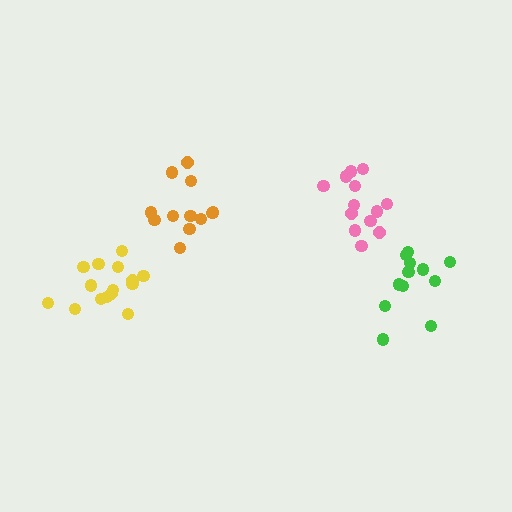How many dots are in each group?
Group 1: 15 dots, Group 2: 13 dots, Group 3: 12 dots, Group 4: 12 dots (52 total).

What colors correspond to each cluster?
The clusters are colored: yellow, pink, green, orange.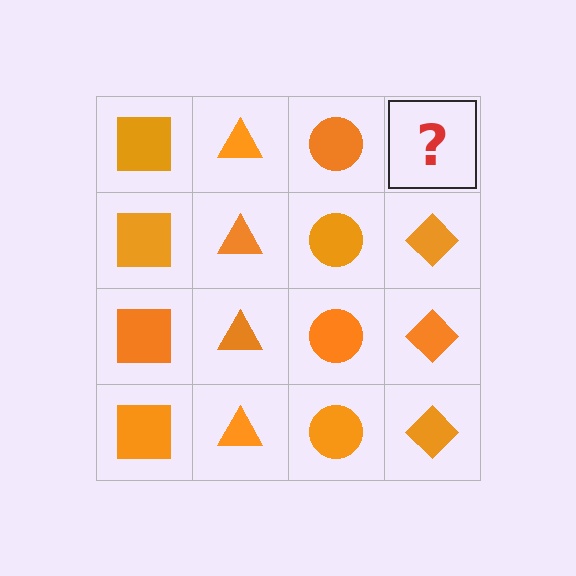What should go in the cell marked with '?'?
The missing cell should contain an orange diamond.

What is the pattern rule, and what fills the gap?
The rule is that each column has a consistent shape. The gap should be filled with an orange diamond.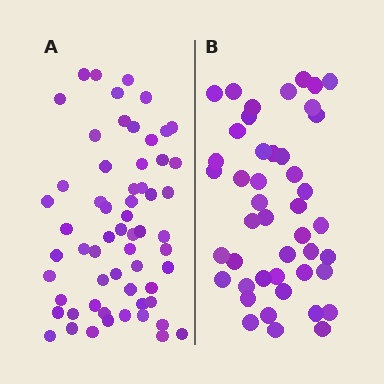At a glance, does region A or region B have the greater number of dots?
Region A (the left region) has more dots.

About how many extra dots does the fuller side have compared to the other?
Region A has approximately 15 more dots than region B.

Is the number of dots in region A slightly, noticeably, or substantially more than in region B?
Region A has noticeably more, but not dramatically so. The ratio is roughly 1.3 to 1.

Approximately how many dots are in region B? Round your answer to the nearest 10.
About 40 dots. (The exact count is 45, which rounds to 40.)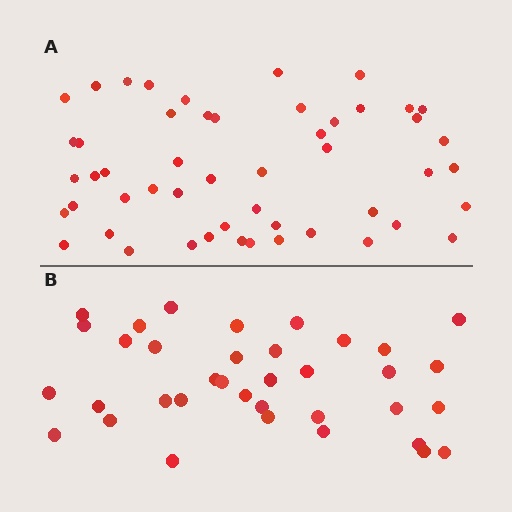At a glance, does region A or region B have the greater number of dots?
Region A (the top region) has more dots.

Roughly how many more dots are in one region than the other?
Region A has approximately 15 more dots than region B.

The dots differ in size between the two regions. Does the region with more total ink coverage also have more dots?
No. Region B has more total ink coverage because its dots are larger, but region A actually contains more individual dots. Total area can be misleading — the number of items is what matters here.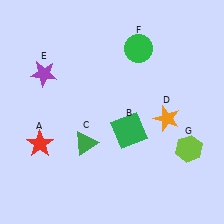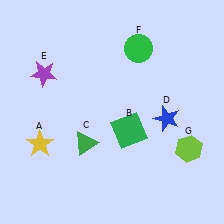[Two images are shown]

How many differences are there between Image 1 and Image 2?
There are 2 differences between the two images.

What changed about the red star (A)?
In Image 1, A is red. In Image 2, it changed to yellow.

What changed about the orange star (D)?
In Image 1, D is orange. In Image 2, it changed to blue.